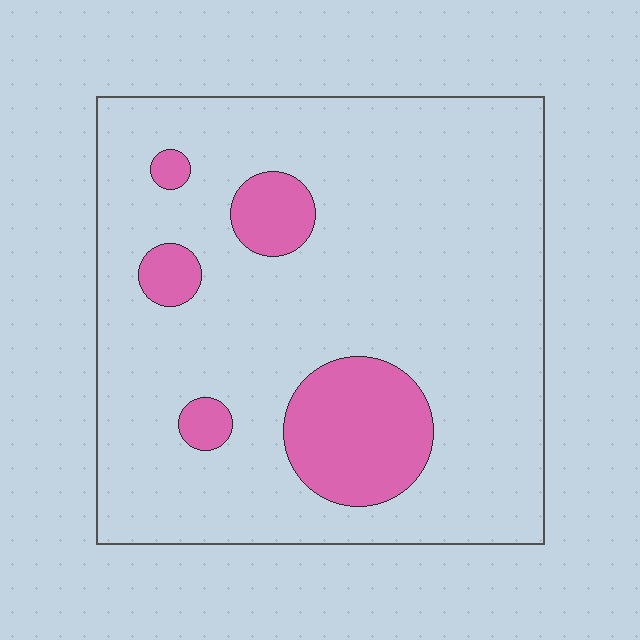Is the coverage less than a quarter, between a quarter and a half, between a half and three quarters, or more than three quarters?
Less than a quarter.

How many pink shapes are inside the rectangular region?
5.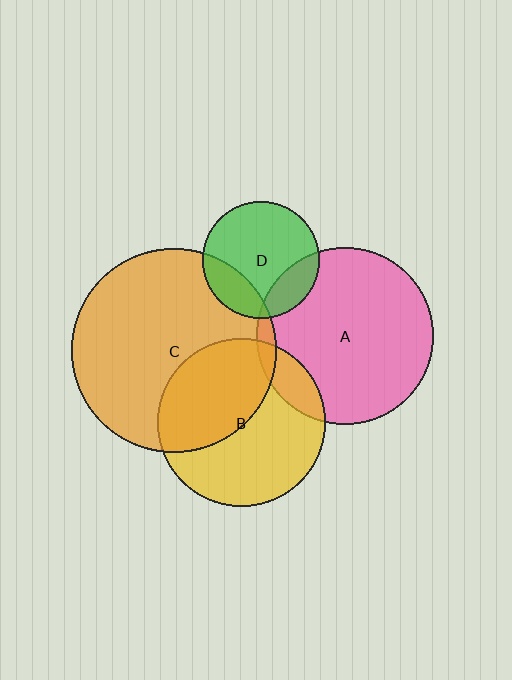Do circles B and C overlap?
Yes.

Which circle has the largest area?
Circle C (orange).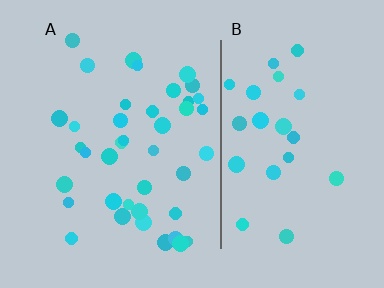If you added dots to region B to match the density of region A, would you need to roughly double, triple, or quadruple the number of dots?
Approximately double.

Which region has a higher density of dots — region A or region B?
A (the left).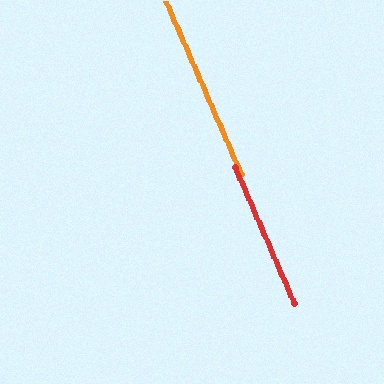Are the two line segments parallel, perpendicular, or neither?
Parallel — their directions differ by only 0.1°.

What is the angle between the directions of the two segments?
Approximately 0 degrees.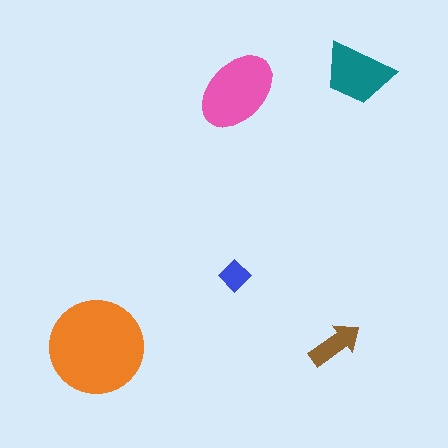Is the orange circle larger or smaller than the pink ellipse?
Larger.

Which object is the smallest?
The blue diamond.